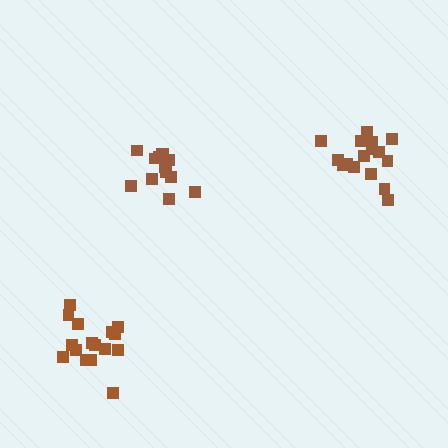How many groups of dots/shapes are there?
There are 3 groups.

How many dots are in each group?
Group 1: 16 dots, Group 2: 16 dots, Group 3: 14 dots (46 total).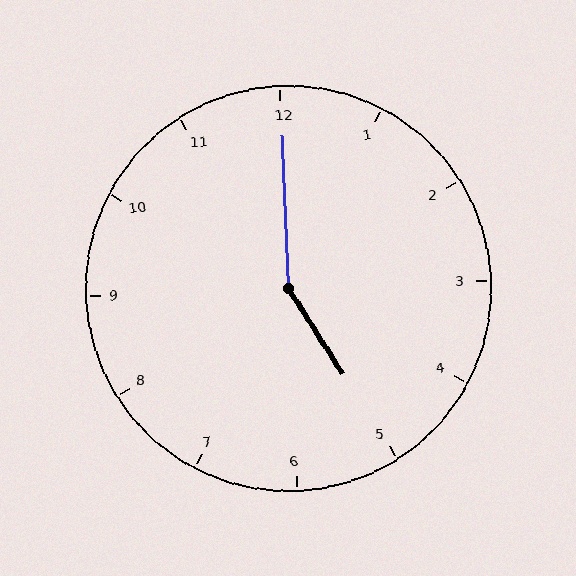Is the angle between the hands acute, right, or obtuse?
It is obtuse.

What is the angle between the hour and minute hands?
Approximately 150 degrees.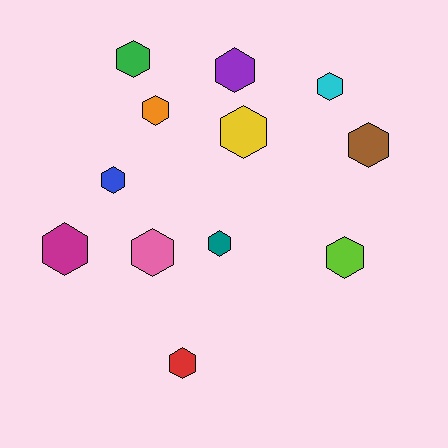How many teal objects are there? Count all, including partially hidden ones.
There is 1 teal object.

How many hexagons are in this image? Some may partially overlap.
There are 12 hexagons.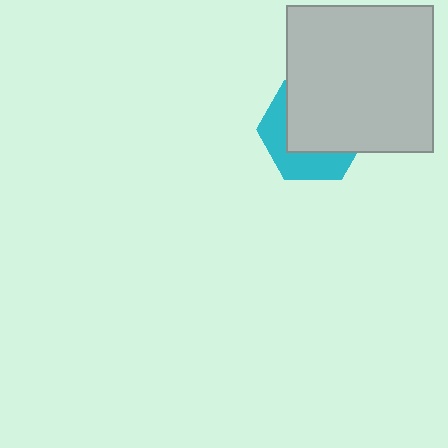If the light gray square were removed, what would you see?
You would see the complete cyan hexagon.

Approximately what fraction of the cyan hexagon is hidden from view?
Roughly 63% of the cyan hexagon is hidden behind the light gray square.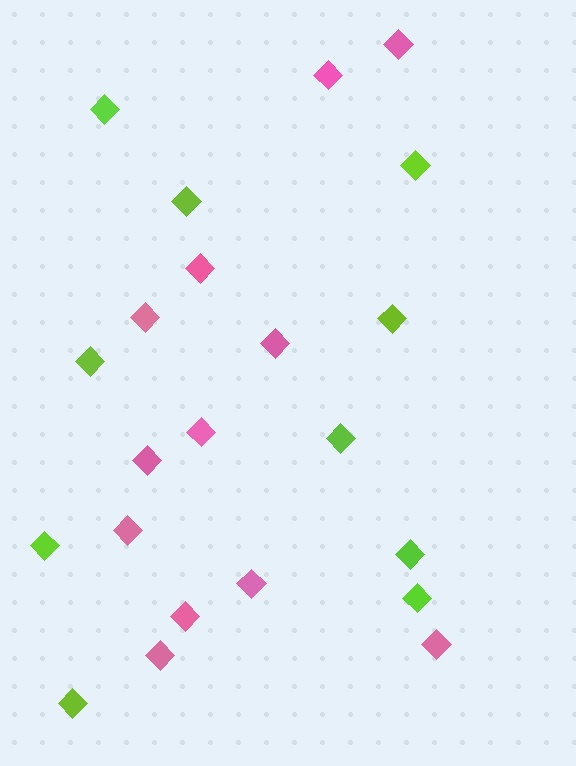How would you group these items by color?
There are 2 groups: one group of lime diamonds (10) and one group of pink diamonds (12).